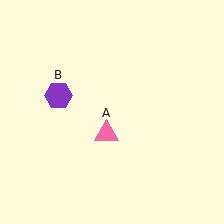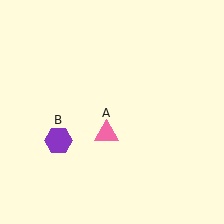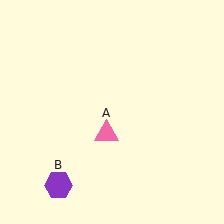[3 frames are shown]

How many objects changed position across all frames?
1 object changed position: purple hexagon (object B).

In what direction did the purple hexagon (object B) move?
The purple hexagon (object B) moved down.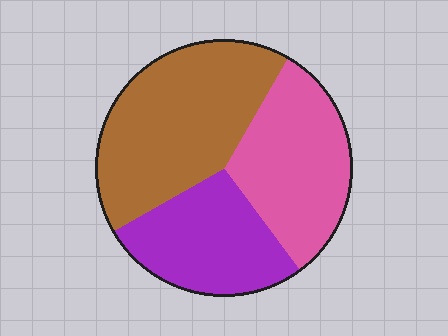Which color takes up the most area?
Brown, at roughly 40%.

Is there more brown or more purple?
Brown.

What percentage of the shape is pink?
Pink takes up about one third (1/3) of the shape.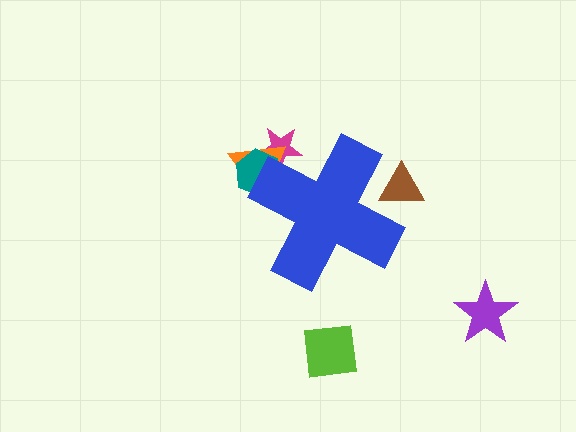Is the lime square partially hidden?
No, the lime square is fully visible.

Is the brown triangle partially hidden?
Yes, the brown triangle is partially hidden behind the blue cross.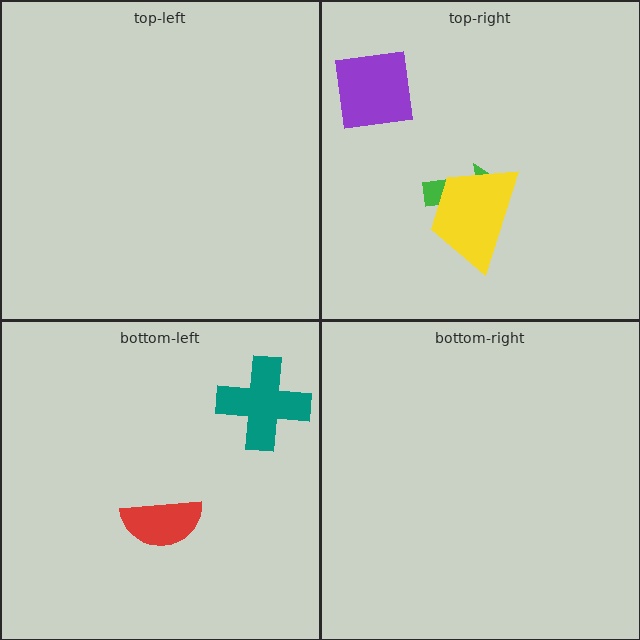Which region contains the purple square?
The top-right region.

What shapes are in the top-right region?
The green arrow, the purple square, the yellow trapezoid.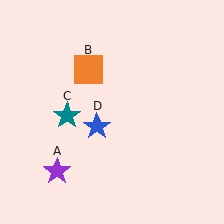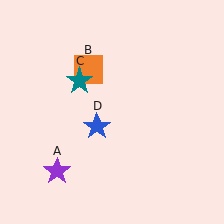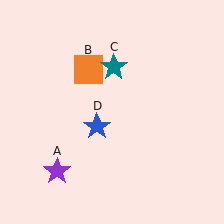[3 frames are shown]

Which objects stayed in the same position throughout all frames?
Purple star (object A) and orange square (object B) and blue star (object D) remained stationary.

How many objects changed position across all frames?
1 object changed position: teal star (object C).